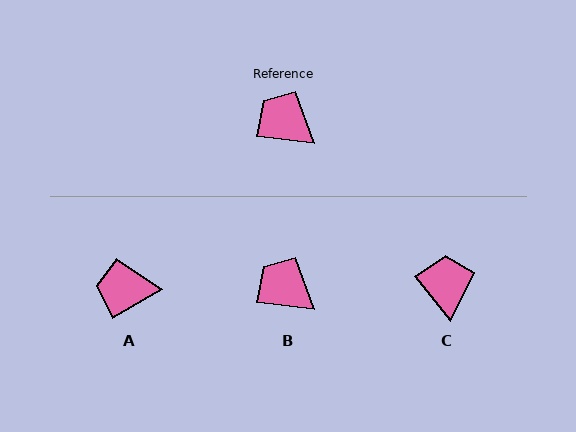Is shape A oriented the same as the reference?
No, it is off by about 36 degrees.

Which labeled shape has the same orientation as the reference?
B.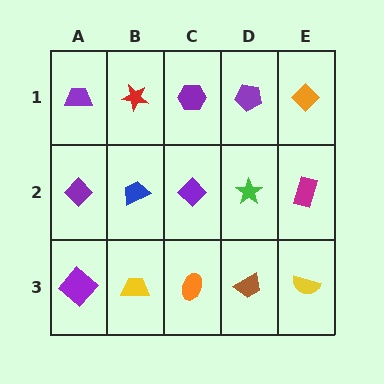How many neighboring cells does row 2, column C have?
4.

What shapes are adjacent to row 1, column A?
A purple diamond (row 2, column A), a red star (row 1, column B).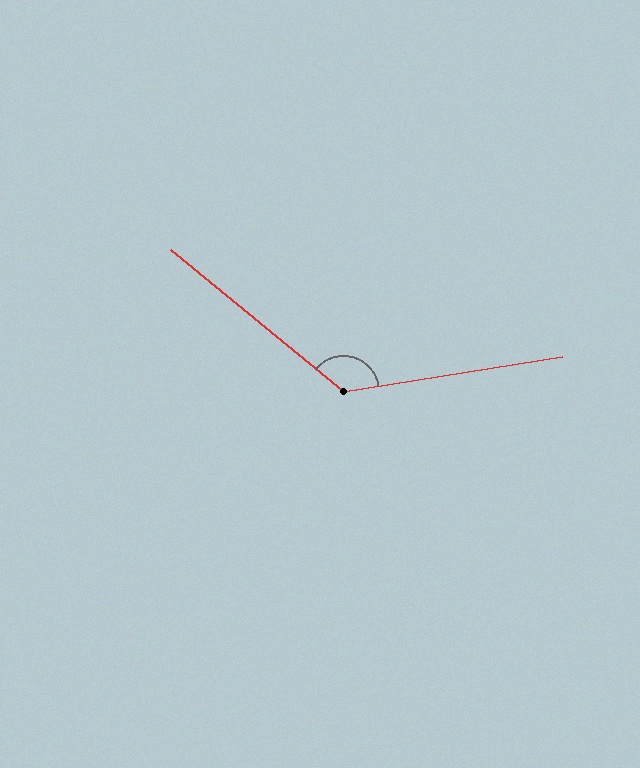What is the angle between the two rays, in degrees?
Approximately 132 degrees.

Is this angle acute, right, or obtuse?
It is obtuse.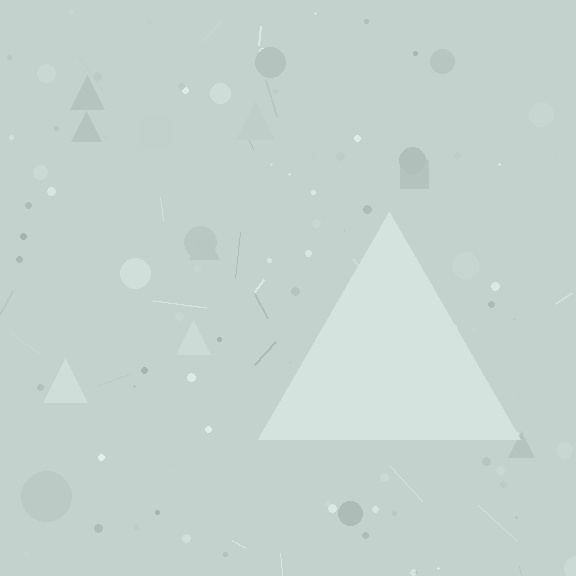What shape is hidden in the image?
A triangle is hidden in the image.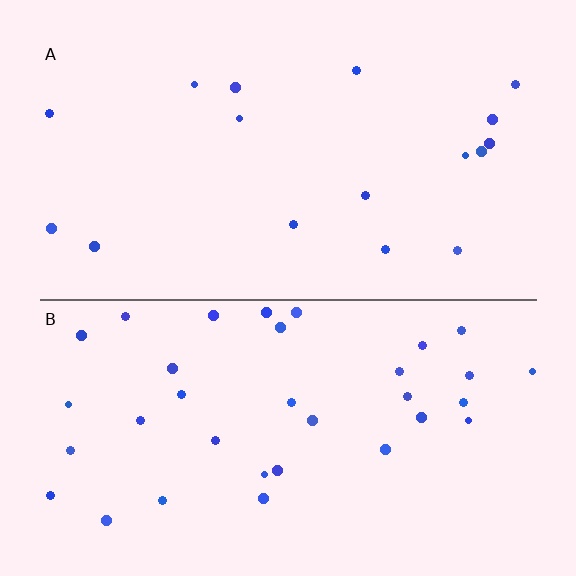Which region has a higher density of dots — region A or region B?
B (the bottom).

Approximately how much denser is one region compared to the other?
Approximately 2.1× — region B over region A.